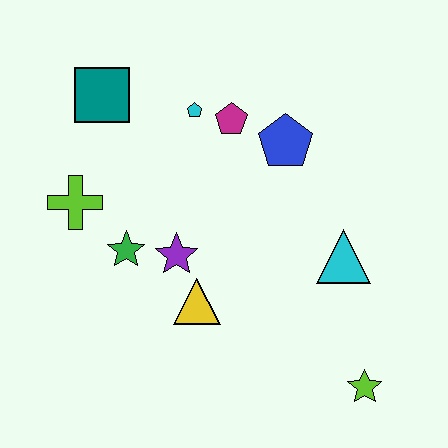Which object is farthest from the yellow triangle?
The teal square is farthest from the yellow triangle.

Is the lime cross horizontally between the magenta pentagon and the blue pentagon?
No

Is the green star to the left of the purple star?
Yes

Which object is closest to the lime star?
The cyan triangle is closest to the lime star.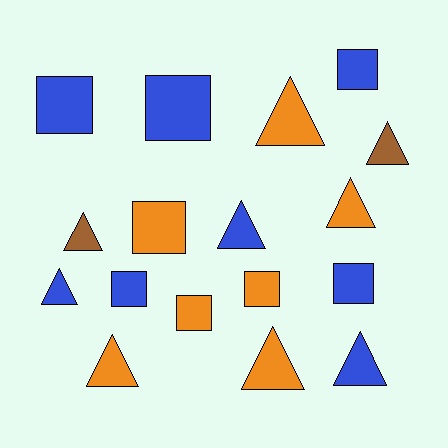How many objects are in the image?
There are 17 objects.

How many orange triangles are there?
There are 4 orange triangles.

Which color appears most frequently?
Blue, with 8 objects.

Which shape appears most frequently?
Triangle, with 9 objects.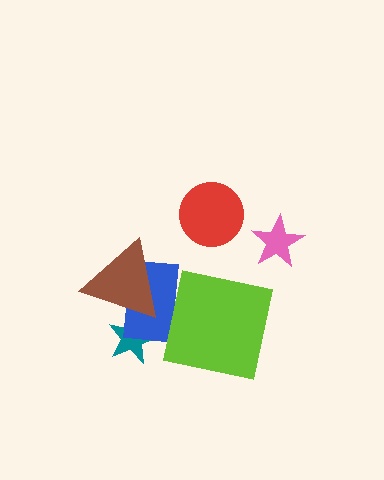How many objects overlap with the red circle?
0 objects overlap with the red circle.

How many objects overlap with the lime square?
1 object overlaps with the lime square.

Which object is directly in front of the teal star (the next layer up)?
The blue rectangle is directly in front of the teal star.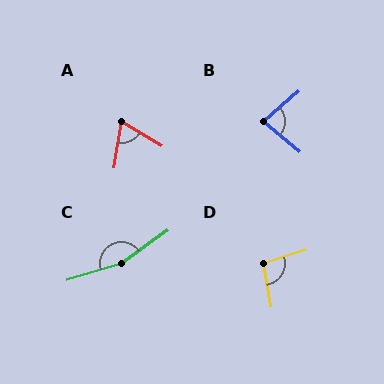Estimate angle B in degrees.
Approximately 81 degrees.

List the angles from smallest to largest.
A (68°), B (81°), D (98°), C (161°).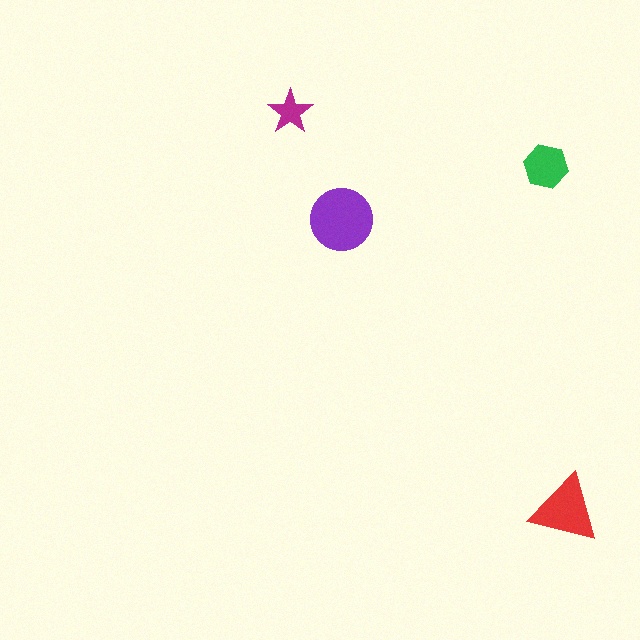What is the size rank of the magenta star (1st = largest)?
4th.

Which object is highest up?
The magenta star is topmost.